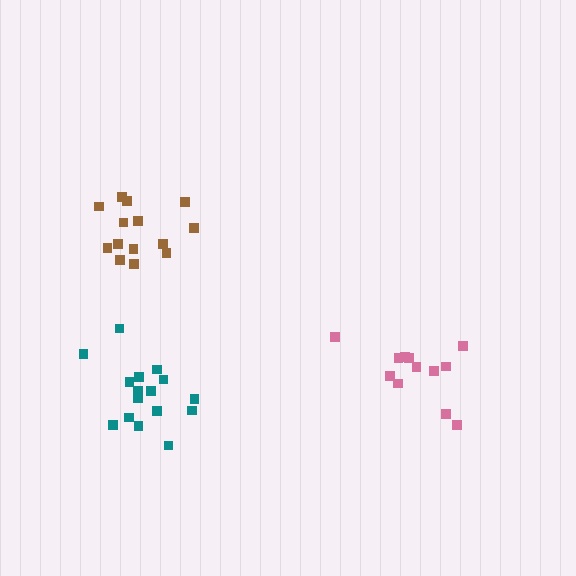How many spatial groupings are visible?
There are 3 spatial groupings.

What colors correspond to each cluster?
The clusters are colored: pink, brown, teal.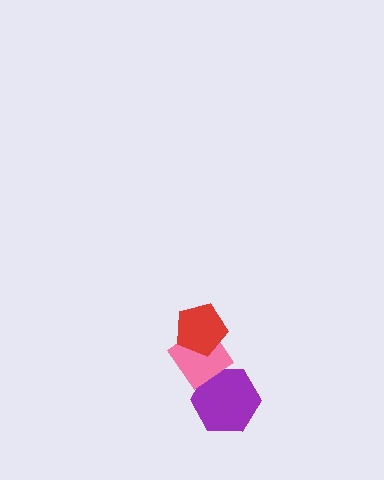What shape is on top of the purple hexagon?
The pink diamond is on top of the purple hexagon.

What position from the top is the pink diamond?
The pink diamond is 2nd from the top.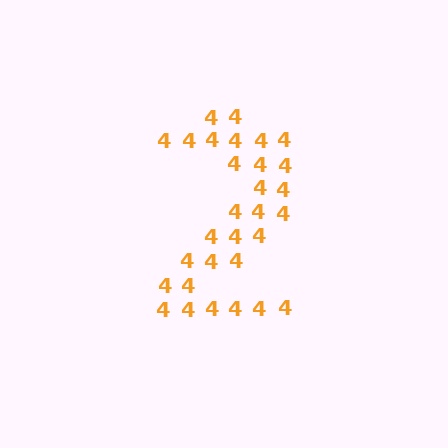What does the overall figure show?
The overall figure shows the digit 2.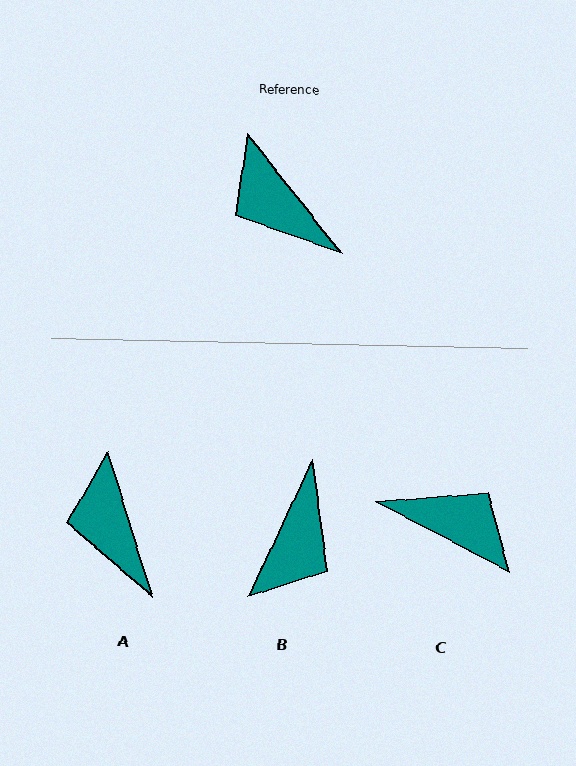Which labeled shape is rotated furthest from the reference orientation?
C, about 156 degrees away.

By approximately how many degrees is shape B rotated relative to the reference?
Approximately 117 degrees counter-clockwise.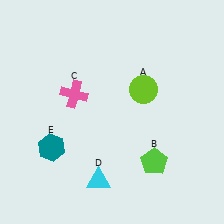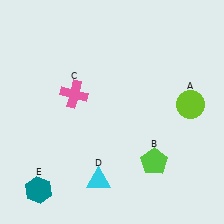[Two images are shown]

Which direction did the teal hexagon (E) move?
The teal hexagon (E) moved down.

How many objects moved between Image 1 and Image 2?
2 objects moved between the two images.